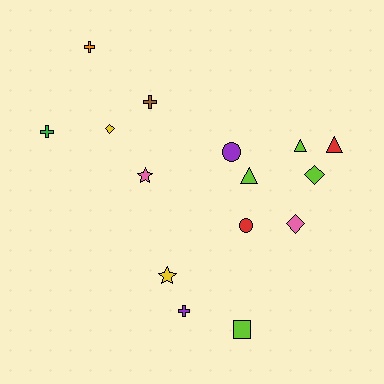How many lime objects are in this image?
There are 4 lime objects.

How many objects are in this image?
There are 15 objects.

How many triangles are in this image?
There are 3 triangles.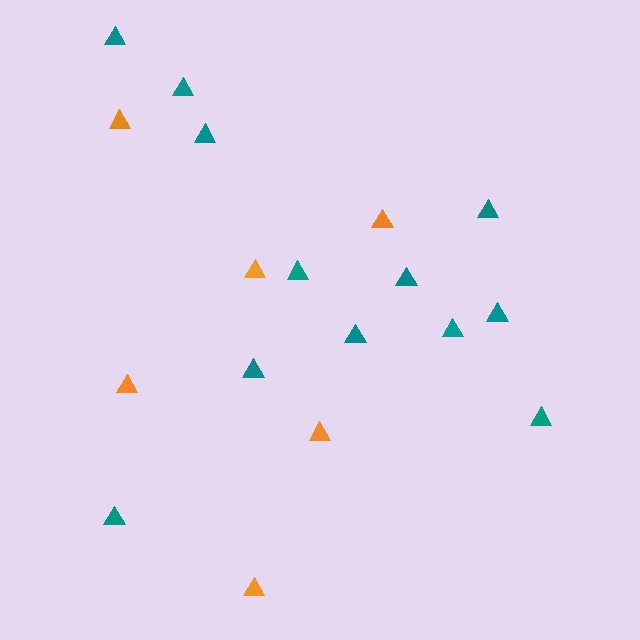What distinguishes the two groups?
There are 2 groups: one group of teal triangles (12) and one group of orange triangles (6).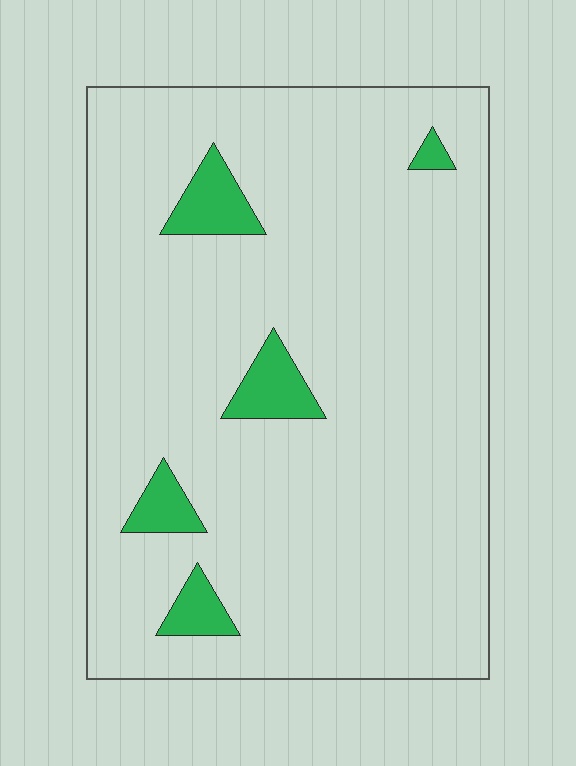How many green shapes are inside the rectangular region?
5.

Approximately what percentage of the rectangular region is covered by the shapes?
Approximately 5%.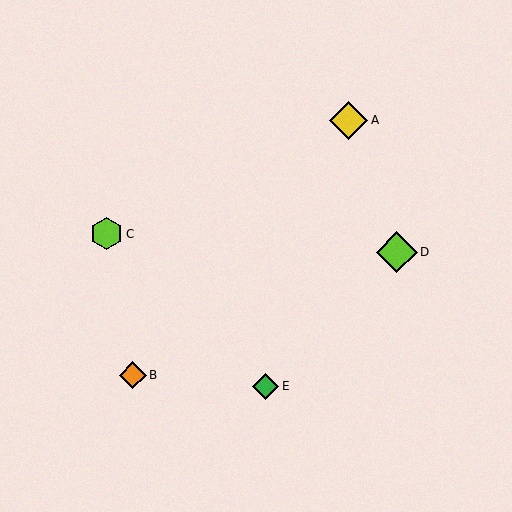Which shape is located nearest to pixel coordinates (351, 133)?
The yellow diamond (labeled A) at (349, 120) is nearest to that location.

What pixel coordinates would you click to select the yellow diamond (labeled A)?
Click at (349, 120) to select the yellow diamond A.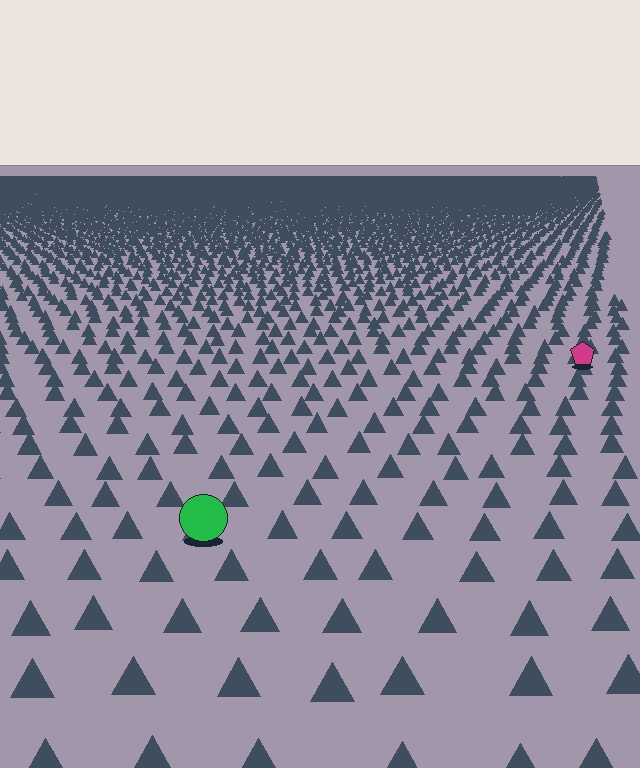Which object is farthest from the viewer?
The magenta pentagon is farthest from the viewer. It appears smaller and the ground texture around it is denser.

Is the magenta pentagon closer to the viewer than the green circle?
No. The green circle is closer — you can tell from the texture gradient: the ground texture is coarser near it.